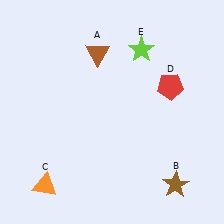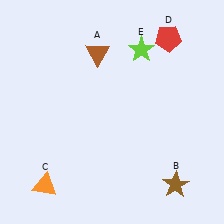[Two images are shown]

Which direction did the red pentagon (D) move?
The red pentagon (D) moved up.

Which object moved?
The red pentagon (D) moved up.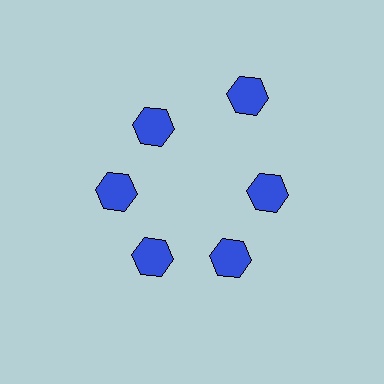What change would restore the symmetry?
The symmetry would be restored by moving it inward, back onto the ring so that all 6 hexagons sit at equal angles and equal distance from the center.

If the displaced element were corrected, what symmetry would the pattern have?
It would have 6-fold rotational symmetry — the pattern would map onto itself every 60 degrees.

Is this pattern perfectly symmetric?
No. The 6 blue hexagons are arranged in a ring, but one element near the 1 o'clock position is pushed outward from the center, breaking the 6-fold rotational symmetry.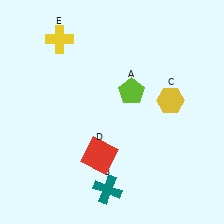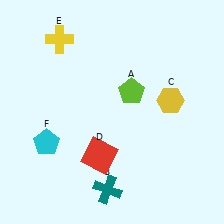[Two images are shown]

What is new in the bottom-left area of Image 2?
A cyan pentagon (F) was added in the bottom-left area of Image 2.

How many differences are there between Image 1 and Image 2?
There is 1 difference between the two images.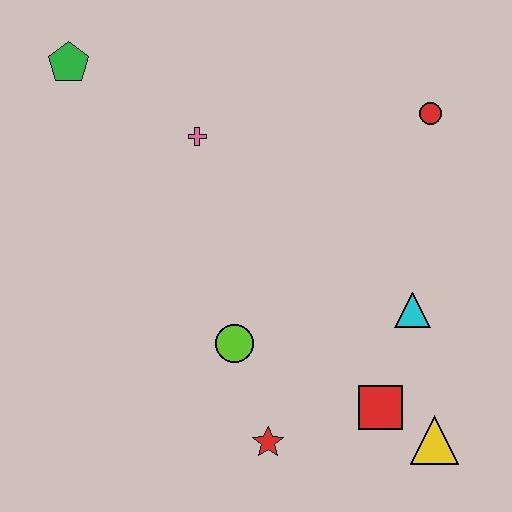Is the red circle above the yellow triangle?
Yes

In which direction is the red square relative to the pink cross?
The red square is below the pink cross.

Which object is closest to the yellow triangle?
The red square is closest to the yellow triangle.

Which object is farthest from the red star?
The green pentagon is farthest from the red star.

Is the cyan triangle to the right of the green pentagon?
Yes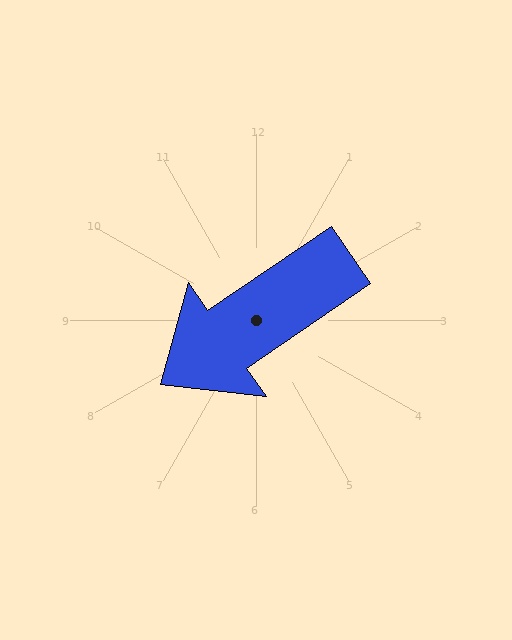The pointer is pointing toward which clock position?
Roughly 8 o'clock.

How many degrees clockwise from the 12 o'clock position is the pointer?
Approximately 236 degrees.